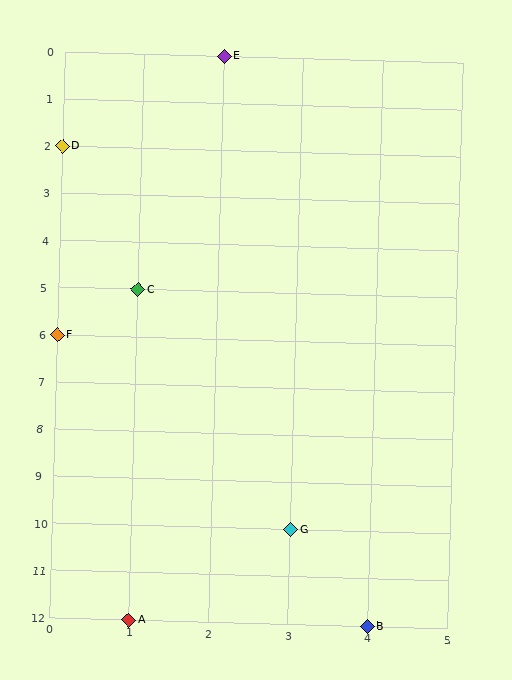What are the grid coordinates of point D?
Point D is at grid coordinates (0, 2).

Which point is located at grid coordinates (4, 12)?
Point B is at (4, 12).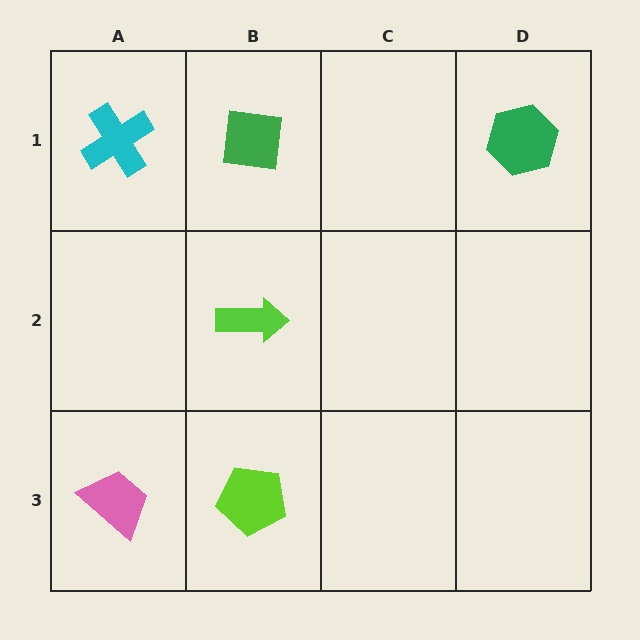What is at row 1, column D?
A green hexagon.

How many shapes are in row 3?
2 shapes.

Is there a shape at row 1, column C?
No, that cell is empty.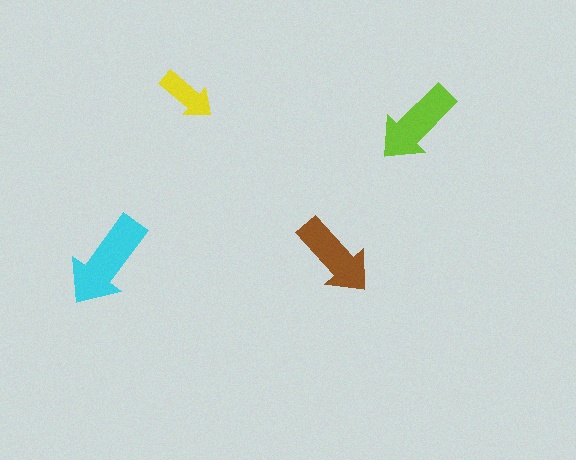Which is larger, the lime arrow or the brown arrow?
The lime one.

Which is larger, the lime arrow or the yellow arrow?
The lime one.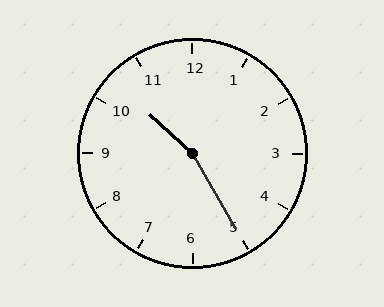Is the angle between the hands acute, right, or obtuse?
It is obtuse.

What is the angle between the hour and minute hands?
Approximately 162 degrees.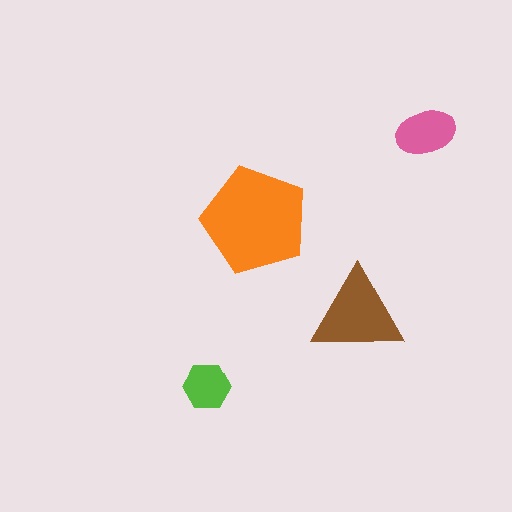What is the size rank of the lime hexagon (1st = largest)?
4th.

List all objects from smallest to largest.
The lime hexagon, the pink ellipse, the brown triangle, the orange pentagon.